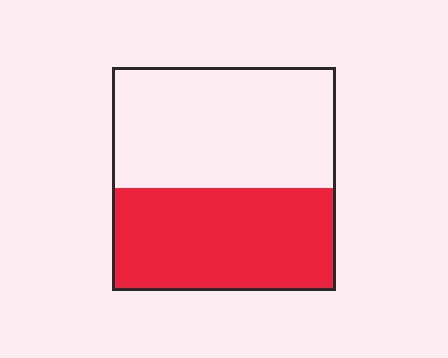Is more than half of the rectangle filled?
No.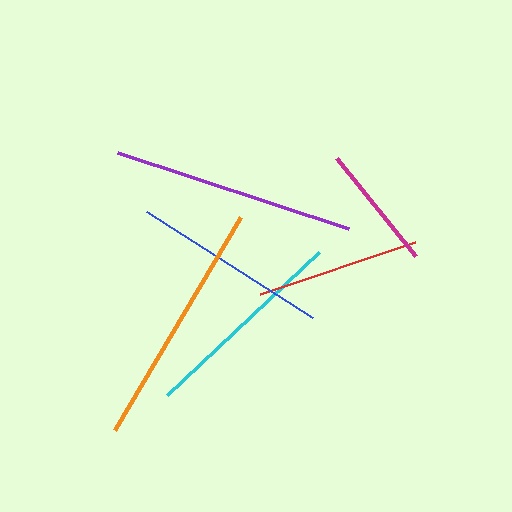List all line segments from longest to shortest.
From longest to shortest: orange, purple, cyan, blue, red, magenta.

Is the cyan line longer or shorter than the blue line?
The cyan line is longer than the blue line.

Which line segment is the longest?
The orange line is the longest at approximately 247 pixels.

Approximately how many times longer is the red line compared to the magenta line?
The red line is approximately 1.3 times the length of the magenta line.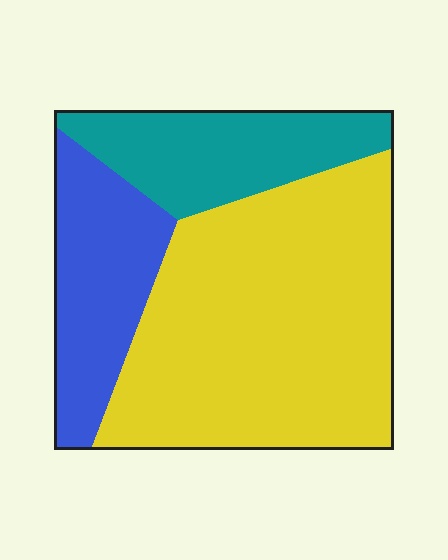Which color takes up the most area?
Yellow, at roughly 60%.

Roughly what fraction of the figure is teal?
Teal covers roughly 20% of the figure.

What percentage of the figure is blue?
Blue covers 21% of the figure.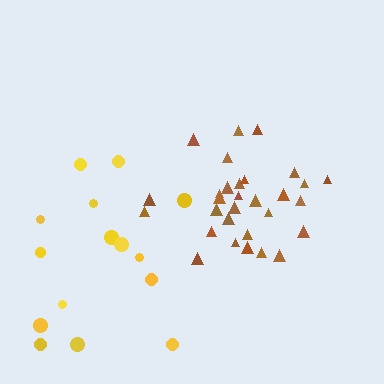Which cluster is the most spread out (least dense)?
Yellow.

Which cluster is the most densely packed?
Brown.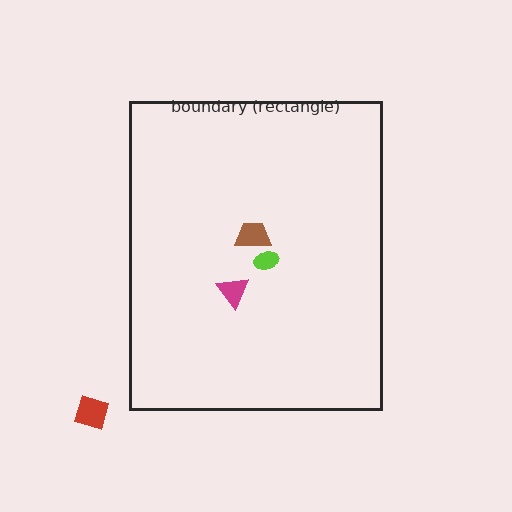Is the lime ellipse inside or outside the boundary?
Inside.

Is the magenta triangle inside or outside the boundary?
Inside.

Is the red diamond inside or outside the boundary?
Outside.